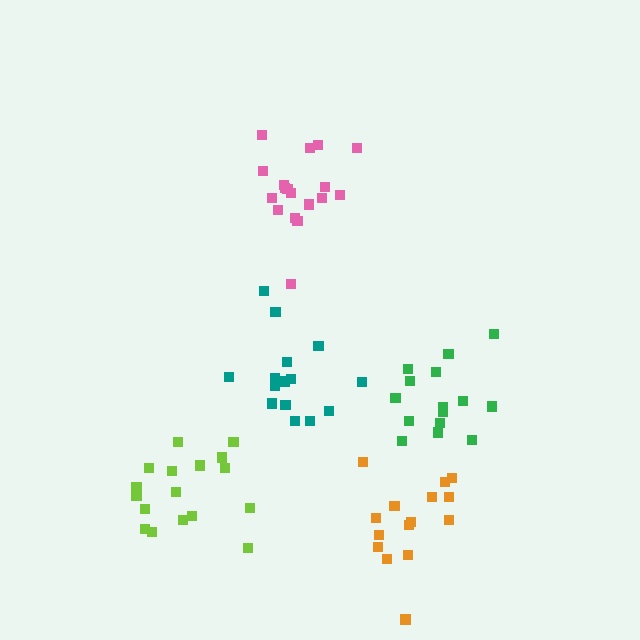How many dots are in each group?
Group 1: 16 dots, Group 2: 15 dots, Group 3: 17 dots, Group 4: 18 dots, Group 5: 15 dots (81 total).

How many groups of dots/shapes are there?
There are 5 groups.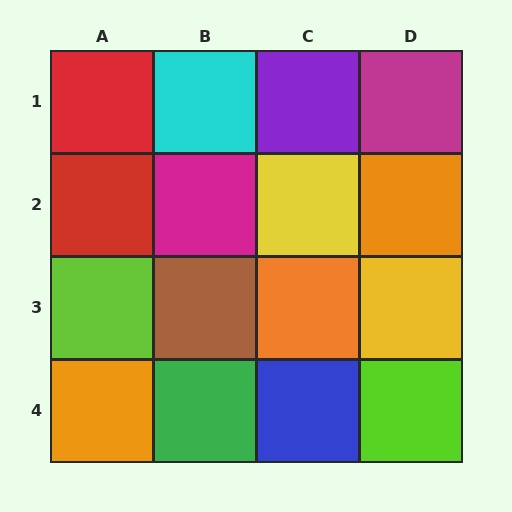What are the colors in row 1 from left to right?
Red, cyan, purple, magenta.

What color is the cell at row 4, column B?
Green.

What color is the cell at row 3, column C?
Orange.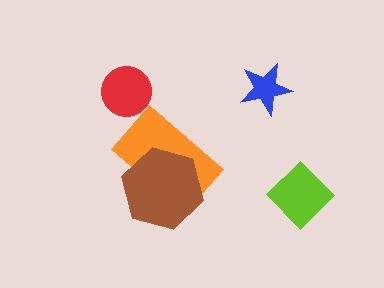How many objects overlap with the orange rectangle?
1 object overlaps with the orange rectangle.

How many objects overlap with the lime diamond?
0 objects overlap with the lime diamond.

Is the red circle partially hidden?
No, no other shape covers it.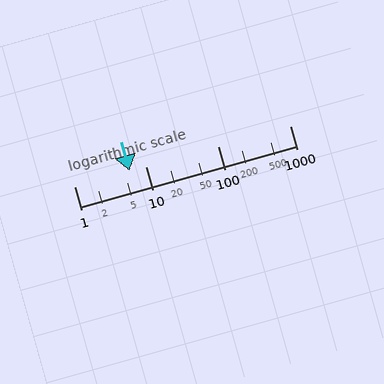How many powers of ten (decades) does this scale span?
The scale spans 3 decades, from 1 to 1000.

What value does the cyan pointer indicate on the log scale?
The pointer indicates approximately 5.8.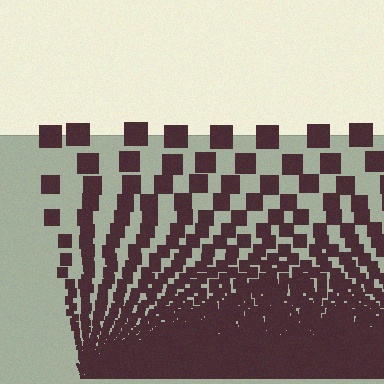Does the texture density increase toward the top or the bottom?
Density increases toward the bottom.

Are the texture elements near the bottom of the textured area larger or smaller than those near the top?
Smaller. The gradient is inverted — elements near the bottom are smaller and denser.